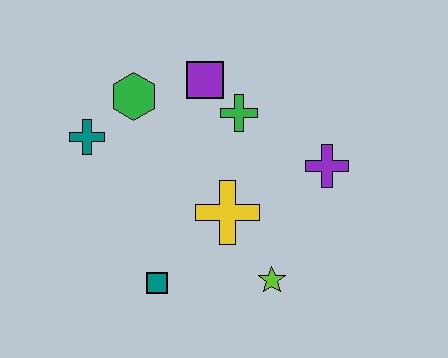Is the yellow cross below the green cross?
Yes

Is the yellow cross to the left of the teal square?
No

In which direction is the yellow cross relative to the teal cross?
The yellow cross is to the right of the teal cross.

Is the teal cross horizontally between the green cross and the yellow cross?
No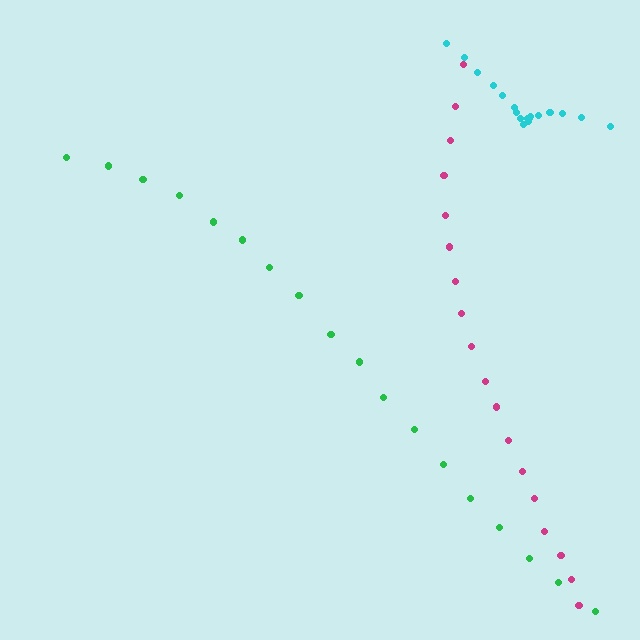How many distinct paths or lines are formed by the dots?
There are 3 distinct paths.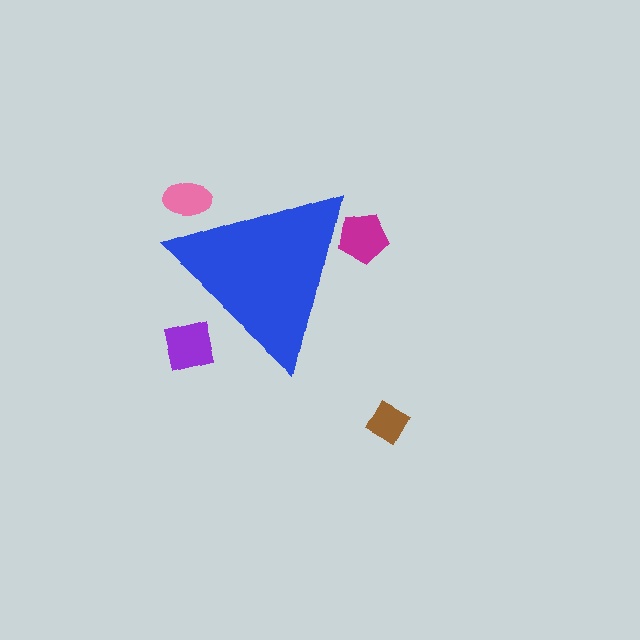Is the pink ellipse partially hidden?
Yes, the pink ellipse is partially hidden behind the blue triangle.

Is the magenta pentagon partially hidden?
Yes, the magenta pentagon is partially hidden behind the blue triangle.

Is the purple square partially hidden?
Yes, the purple square is partially hidden behind the blue triangle.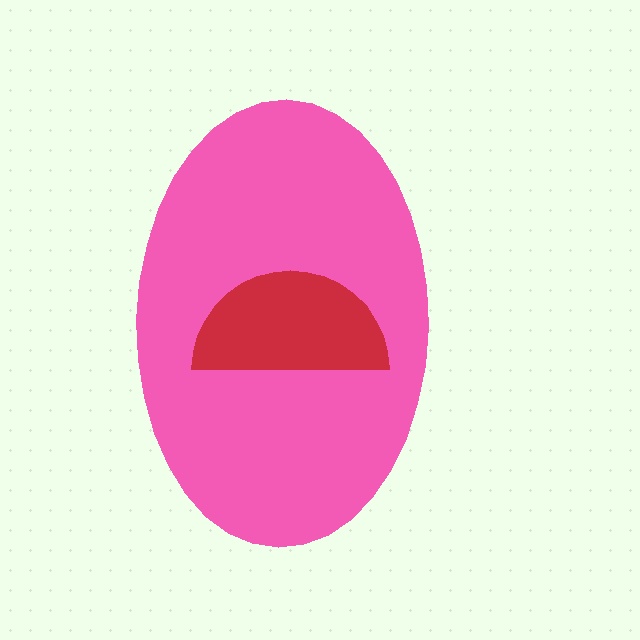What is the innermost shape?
The red semicircle.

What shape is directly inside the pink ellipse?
The red semicircle.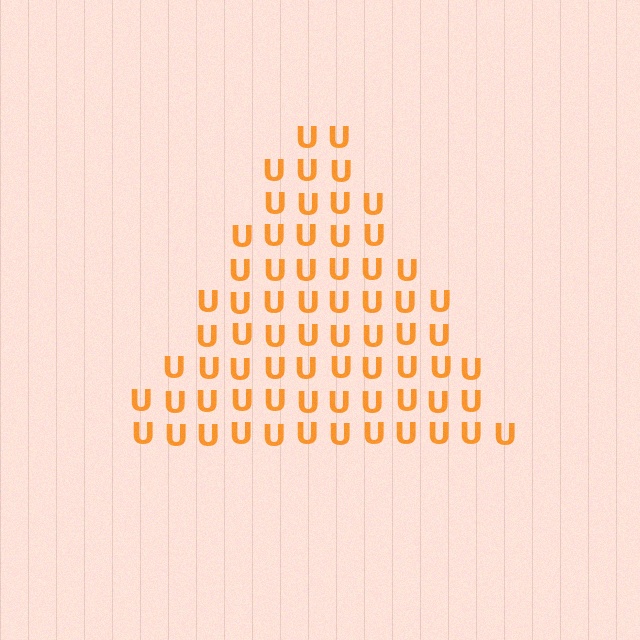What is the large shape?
The large shape is a triangle.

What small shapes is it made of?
It is made of small letter U's.